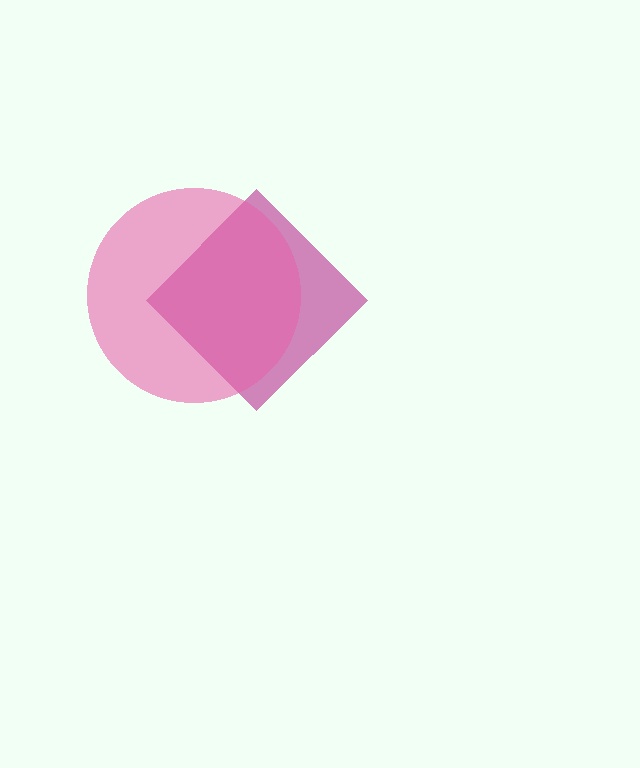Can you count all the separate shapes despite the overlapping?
Yes, there are 2 separate shapes.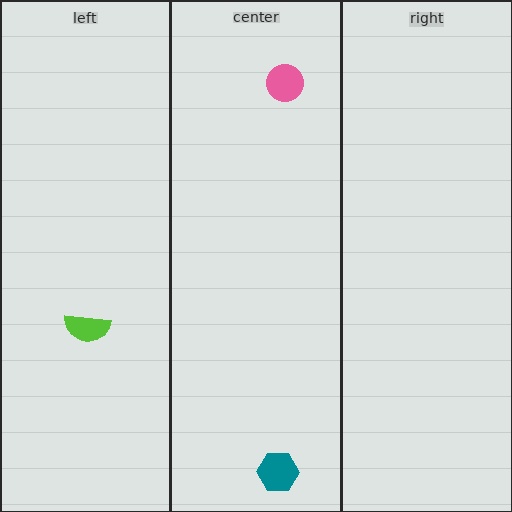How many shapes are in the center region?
2.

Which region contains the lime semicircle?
The left region.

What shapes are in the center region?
The pink circle, the teal hexagon.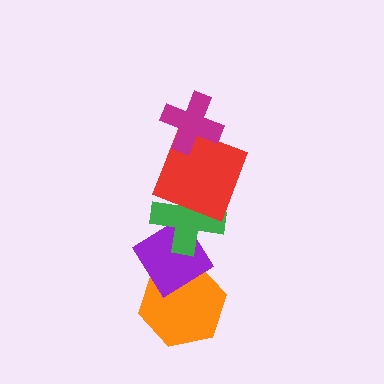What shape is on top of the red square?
The magenta cross is on top of the red square.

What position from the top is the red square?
The red square is 2nd from the top.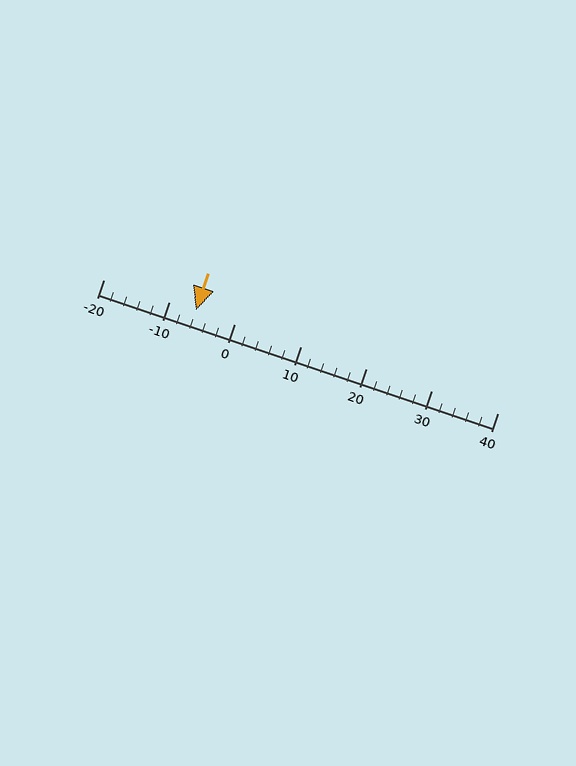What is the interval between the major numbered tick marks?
The major tick marks are spaced 10 units apart.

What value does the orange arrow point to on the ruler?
The orange arrow points to approximately -6.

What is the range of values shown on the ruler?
The ruler shows values from -20 to 40.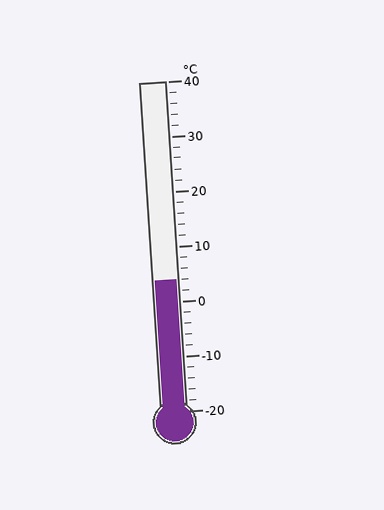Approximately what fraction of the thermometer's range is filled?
The thermometer is filled to approximately 40% of its range.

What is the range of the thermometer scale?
The thermometer scale ranges from -20°C to 40°C.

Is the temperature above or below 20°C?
The temperature is below 20°C.